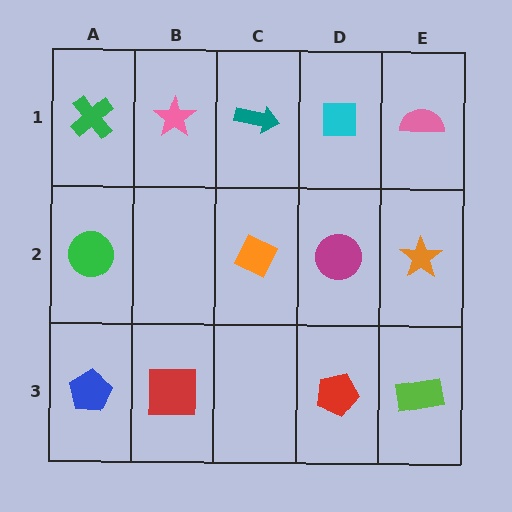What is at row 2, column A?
A green circle.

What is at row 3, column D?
A red pentagon.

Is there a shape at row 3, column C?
No, that cell is empty.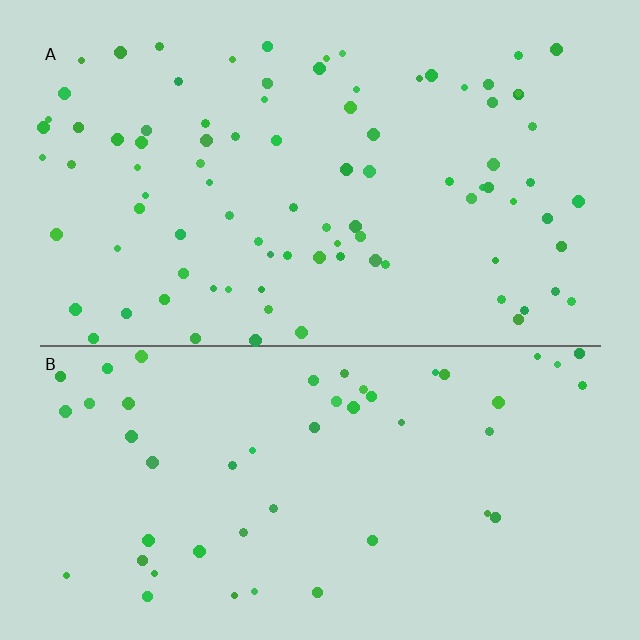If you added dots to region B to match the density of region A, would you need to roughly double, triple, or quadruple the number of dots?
Approximately double.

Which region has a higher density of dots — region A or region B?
A (the top).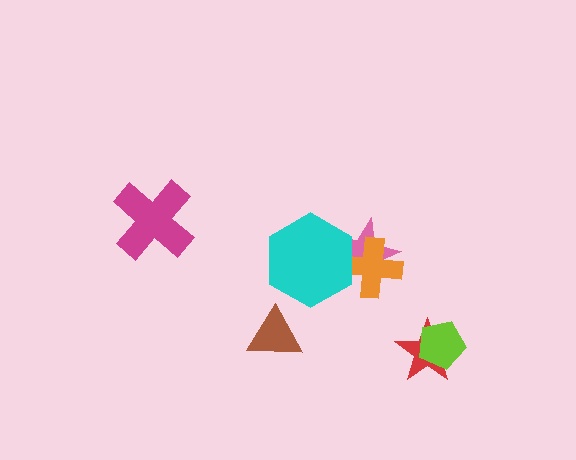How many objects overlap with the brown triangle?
0 objects overlap with the brown triangle.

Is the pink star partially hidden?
Yes, it is partially covered by another shape.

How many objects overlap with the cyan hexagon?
2 objects overlap with the cyan hexagon.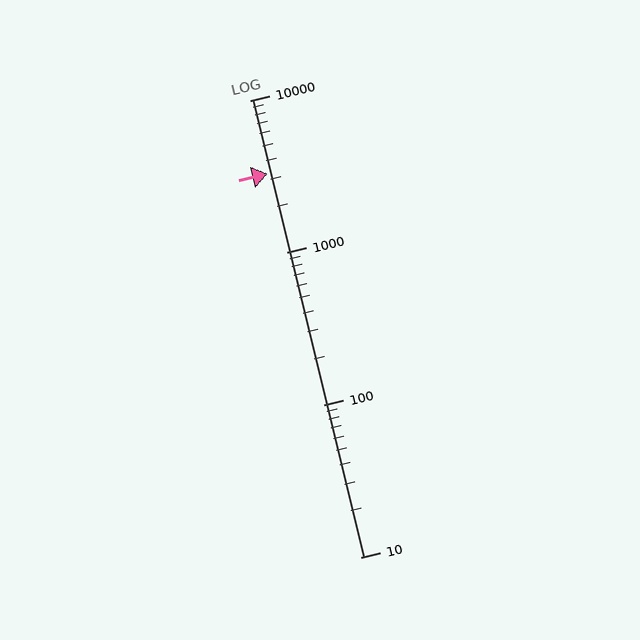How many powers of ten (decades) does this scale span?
The scale spans 3 decades, from 10 to 10000.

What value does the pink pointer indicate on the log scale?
The pointer indicates approximately 3300.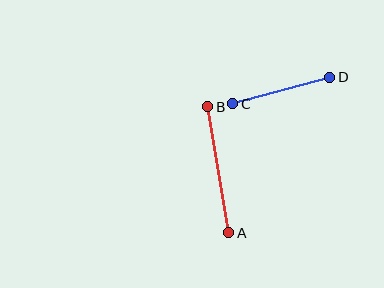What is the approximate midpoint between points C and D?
The midpoint is at approximately (281, 90) pixels.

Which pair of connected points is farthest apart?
Points A and B are farthest apart.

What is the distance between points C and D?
The distance is approximately 101 pixels.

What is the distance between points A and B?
The distance is approximately 128 pixels.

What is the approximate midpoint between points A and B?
The midpoint is at approximately (218, 170) pixels.